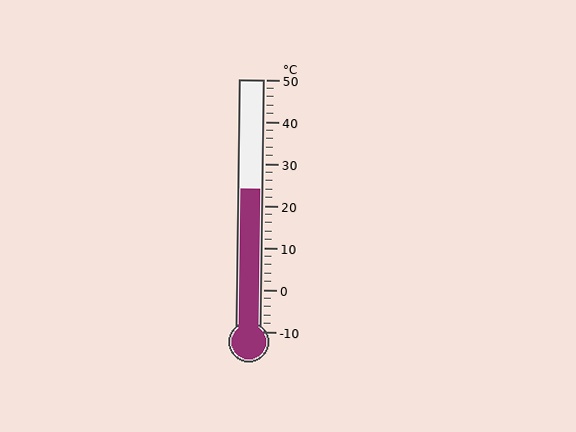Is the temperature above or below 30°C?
The temperature is below 30°C.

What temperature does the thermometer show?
The thermometer shows approximately 24°C.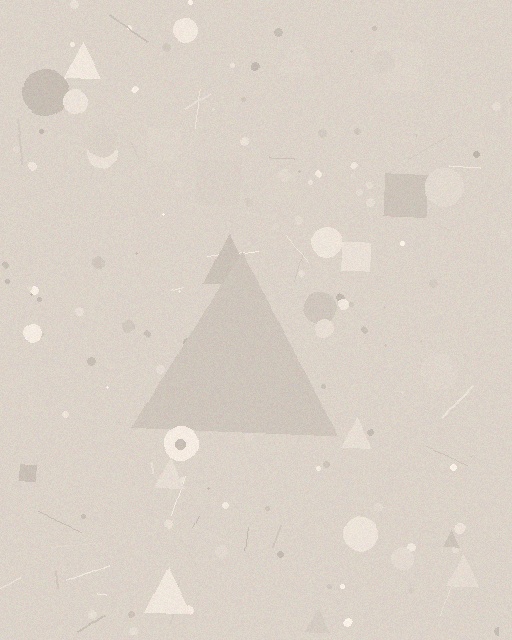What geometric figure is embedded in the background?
A triangle is embedded in the background.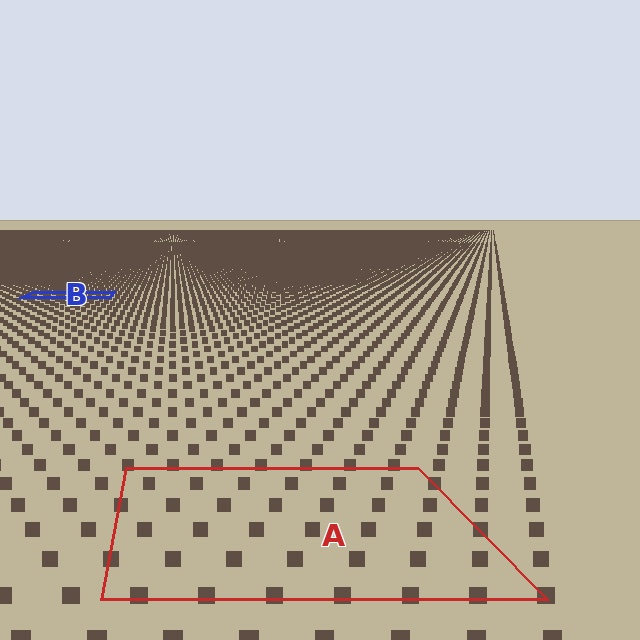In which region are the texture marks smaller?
The texture marks are smaller in region B, because it is farther away.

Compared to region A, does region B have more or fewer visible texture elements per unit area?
Region B has more texture elements per unit area — they are packed more densely because it is farther away.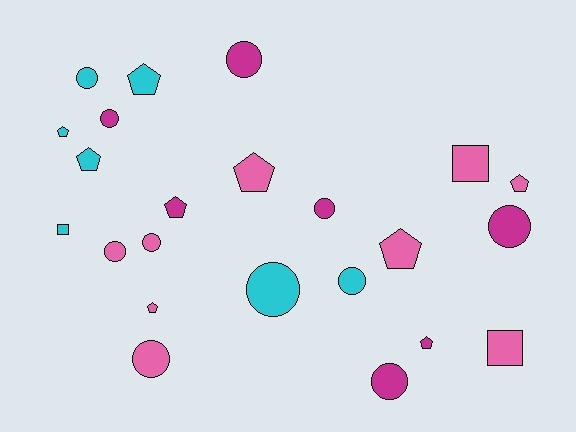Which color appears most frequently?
Pink, with 9 objects.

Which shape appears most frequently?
Circle, with 11 objects.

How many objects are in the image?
There are 23 objects.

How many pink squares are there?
There are 2 pink squares.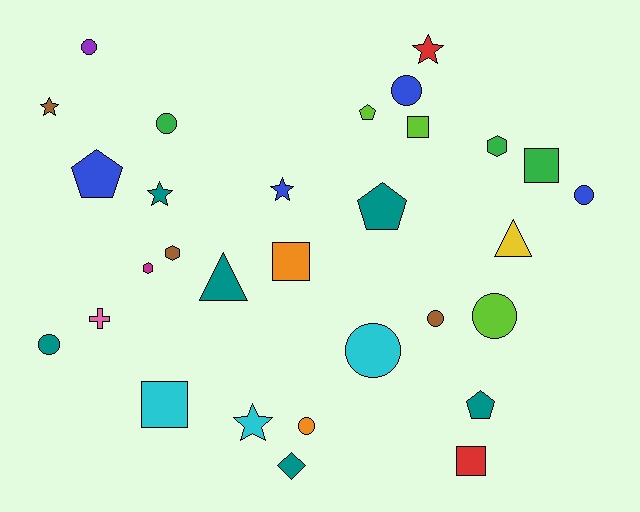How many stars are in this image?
There are 5 stars.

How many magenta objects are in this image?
There is 1 magenta object.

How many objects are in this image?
There are 30 objects.